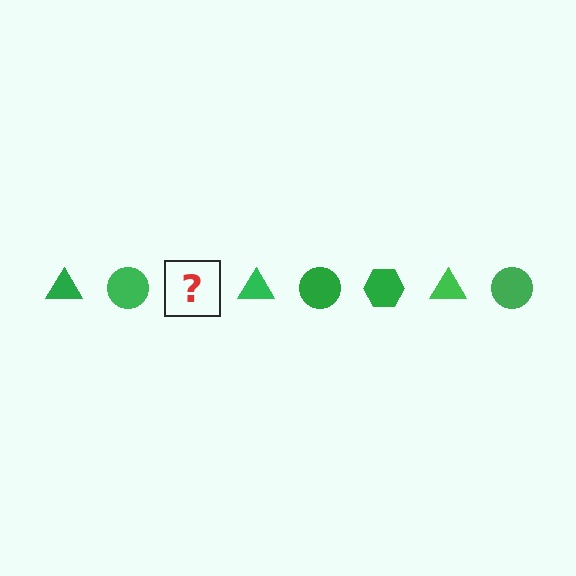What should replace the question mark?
The question mark should be replaced with a green hexagon.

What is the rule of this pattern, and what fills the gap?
The rule is that the pattern cycles through triangle, circle, hexagon shapes in green. The gap should be filled with a green hexagon.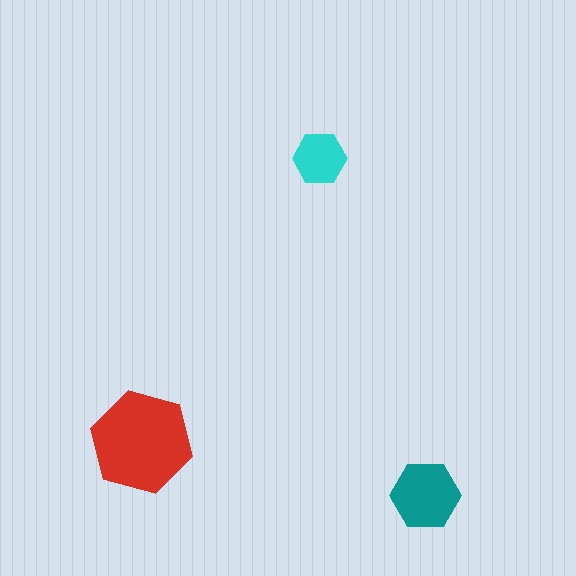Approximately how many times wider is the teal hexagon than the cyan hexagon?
About 1.5 times wider.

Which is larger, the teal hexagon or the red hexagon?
The red one.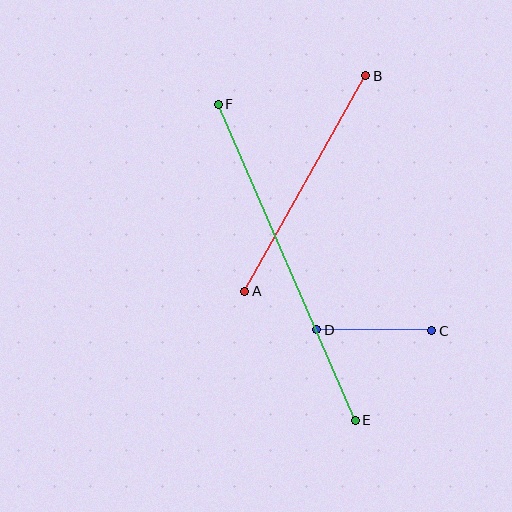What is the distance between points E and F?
The distance is approximately 345 pixels.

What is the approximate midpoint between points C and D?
The midpoint is at approximately (374, 330) pixels.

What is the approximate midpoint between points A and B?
The midpoint is at approximately (305, 183) pixels.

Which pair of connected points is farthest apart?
Points E and F are farthest apart.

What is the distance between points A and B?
The distance is approximately 247 pixels.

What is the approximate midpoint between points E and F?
The midpoint is at approximately (287, 262) pixels.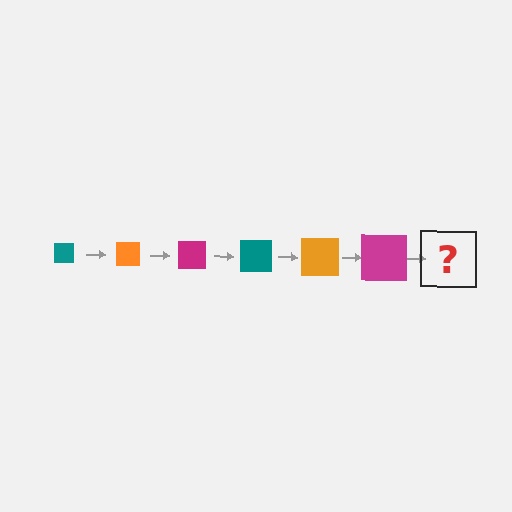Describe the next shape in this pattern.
It should be a teal square, larger than the previous one.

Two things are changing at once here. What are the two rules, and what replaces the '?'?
The two rules are that the square grows larger each step and the color cycles through teal, orange, and magenta. The '?' should be a teal square, larger than the previous one.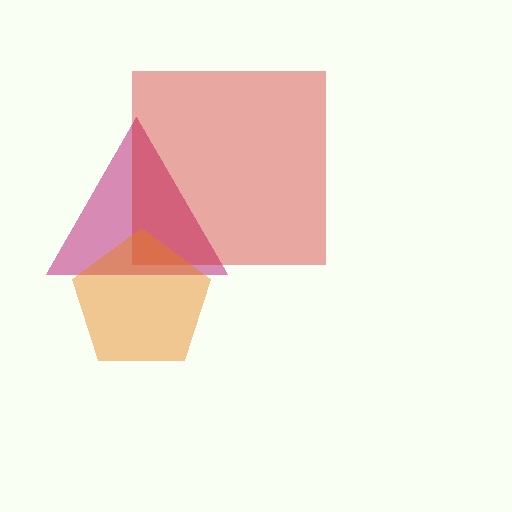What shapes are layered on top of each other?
The layered shapes are: a magenta triangle, a red square, an orange pentagon.